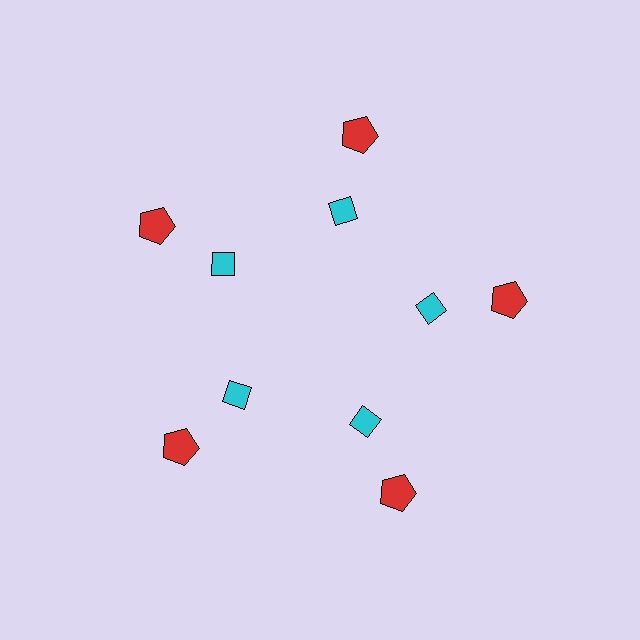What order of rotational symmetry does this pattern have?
This pattern has 5-fold rotational symmetry.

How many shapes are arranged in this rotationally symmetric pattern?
There are 10 shapes, arranged in 5 groups of 2.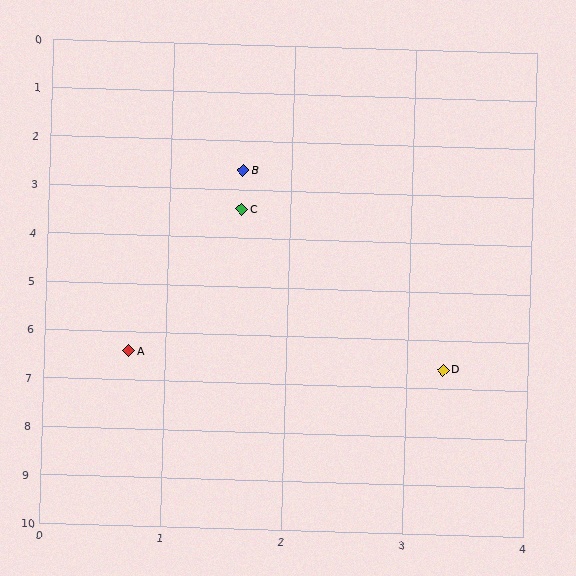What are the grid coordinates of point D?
Point D is at approximately (3.3, 6.6).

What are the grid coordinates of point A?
Point A is at approximately (0.7, 6.4).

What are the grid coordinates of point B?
Point B is at approximately (1.6, 2.6).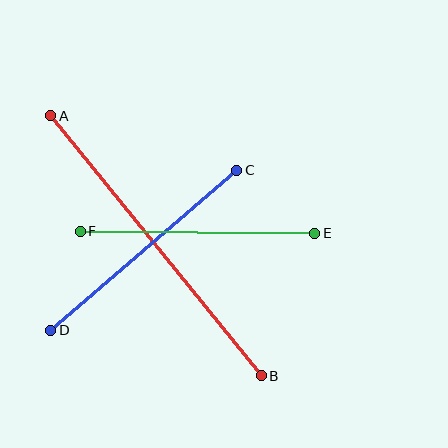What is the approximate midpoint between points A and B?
The midpoint is at approximately (156, 246) pixels.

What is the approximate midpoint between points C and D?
The midpoint is at approximately (144, 250) pixels.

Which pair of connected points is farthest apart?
Points A and B are farthest apart.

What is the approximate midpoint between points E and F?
The midpoint is at approximately (198, 232) pixels.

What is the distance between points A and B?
The distance is approximately 335 pixels.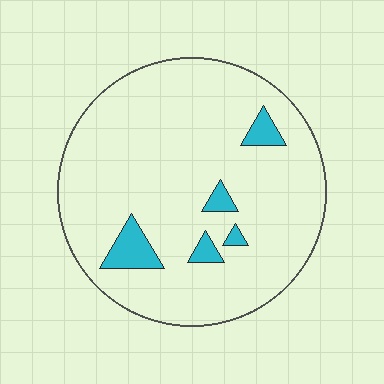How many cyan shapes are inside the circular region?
5.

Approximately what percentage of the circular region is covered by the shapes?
Approximately 10%.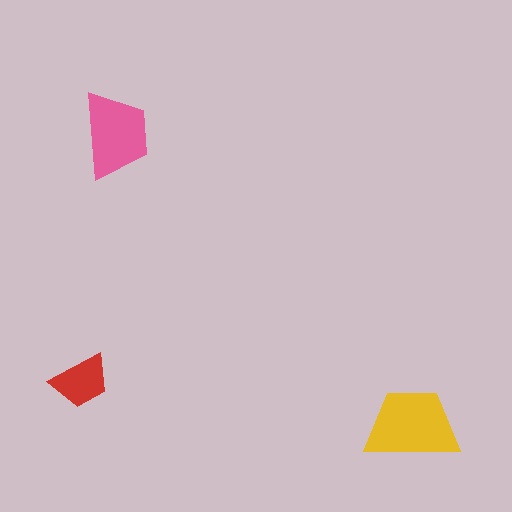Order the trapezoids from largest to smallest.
the yellow one, the pink one, the red one.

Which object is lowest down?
The yellow trapezoid is bottommost.